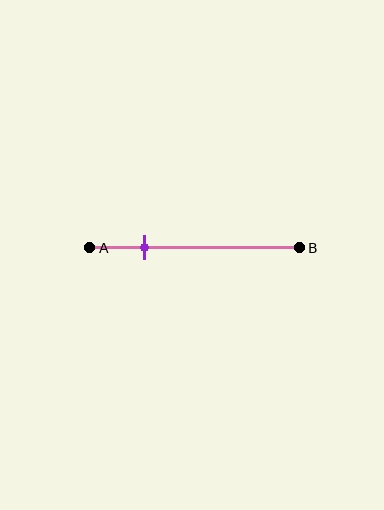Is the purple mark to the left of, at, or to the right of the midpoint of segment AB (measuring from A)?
The purple mark is to the left of the midpoint of segment AB.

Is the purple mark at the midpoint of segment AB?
No, the mark is at about 25% from A, not at the 50% midpoint.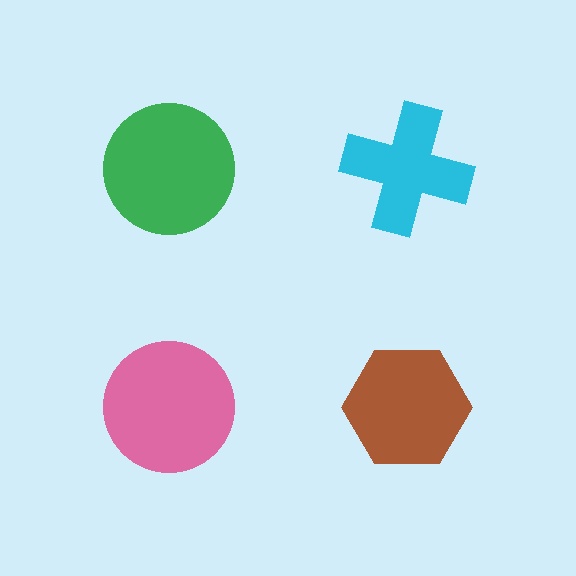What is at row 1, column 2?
A cyan cross.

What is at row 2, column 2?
A brown hexagon.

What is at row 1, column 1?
A green circle.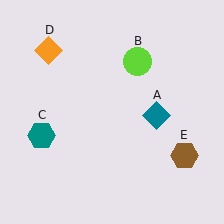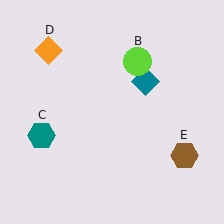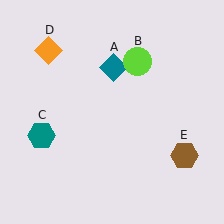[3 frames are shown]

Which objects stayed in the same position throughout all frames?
Lime circle (object B) and teal hexagon (object C) and orange diamond (object D) and brown hexagon (object E) remained stationary.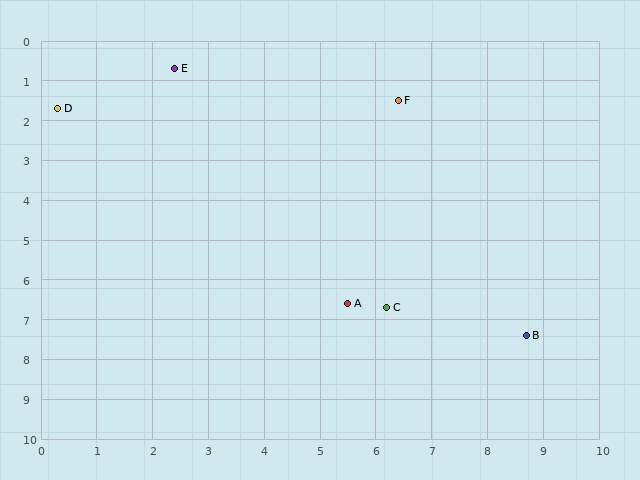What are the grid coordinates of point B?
Point B is at approximately (8.7, 7.4).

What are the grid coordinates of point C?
Point C is at approximately (6.2, 6.7).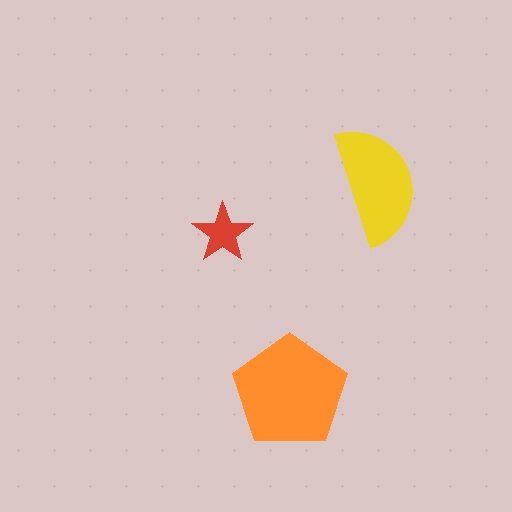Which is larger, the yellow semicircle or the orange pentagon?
The orange pentagon.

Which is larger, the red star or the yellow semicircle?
The yellow semicircle.